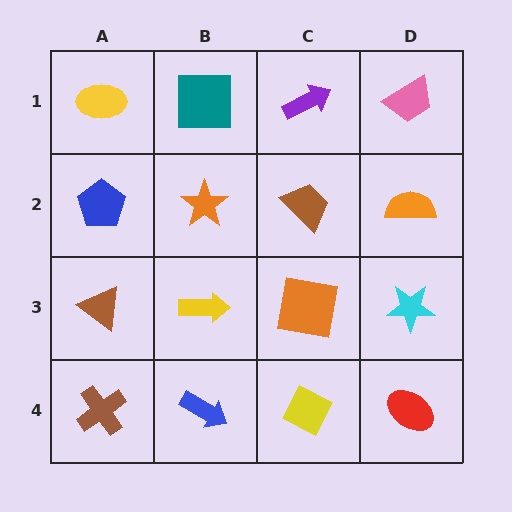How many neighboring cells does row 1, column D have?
2.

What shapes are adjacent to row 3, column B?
An orange star (row 2, column B), a blue arrow (row 4, column B), a brown triangle (row 3, column A), an orange square (row 3, column C).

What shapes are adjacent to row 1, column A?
A blue pentagon (row 2, column A), a teal square (row 1, column B).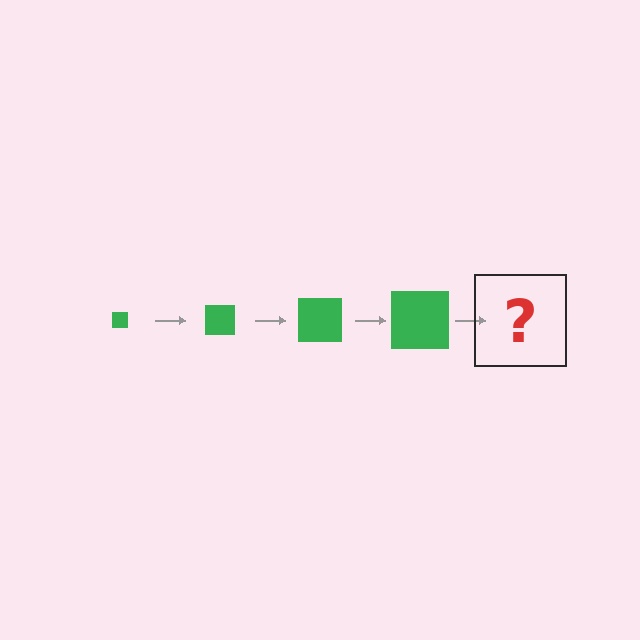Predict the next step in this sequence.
The next step is a green square, larger than the previous one.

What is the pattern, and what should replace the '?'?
The pattern is that the square gets progressively larger each step. The '?' should be a green square, larger than the previous one.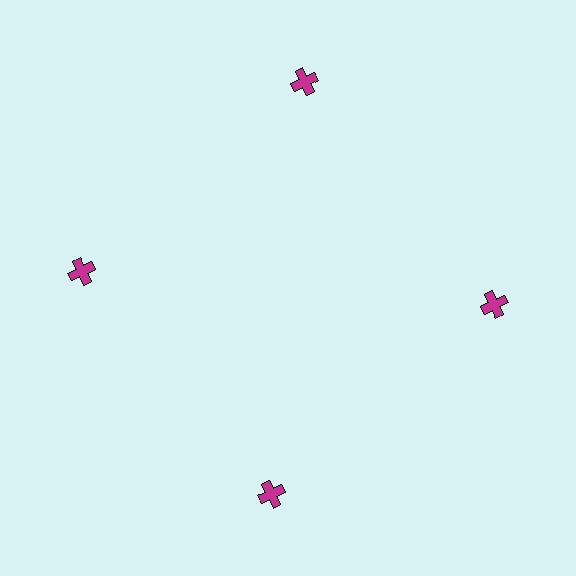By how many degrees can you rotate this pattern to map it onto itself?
The pattern maps onto itself every 90 degrees of rotation.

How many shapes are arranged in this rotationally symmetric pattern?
There are 4 shapes, arranged in 4 groups of 1.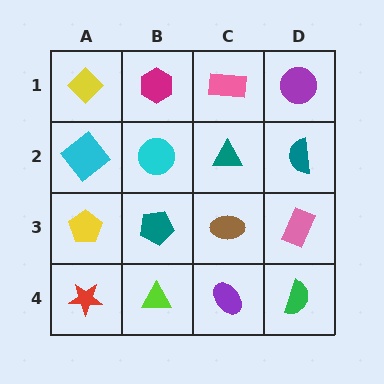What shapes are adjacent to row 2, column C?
A pink rectangle (row 1, column C), a brown ellipse (row 3, column C), a cyan circle (row 2, column B), a teal semicircle (row 2, column D).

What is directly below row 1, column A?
A cyan diamond.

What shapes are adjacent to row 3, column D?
A teal semicircle (row 2, column D), a green semicircle (row 4, column D), a brown ellipse (row 3, column C).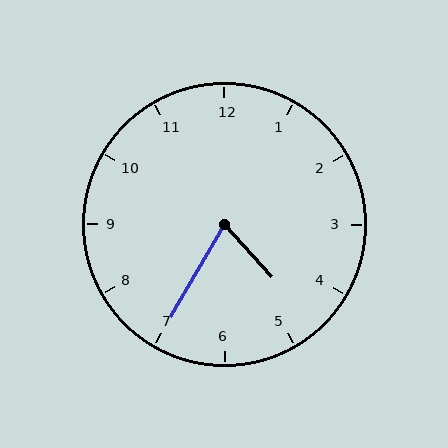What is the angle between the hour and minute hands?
Approximately 72 degrees.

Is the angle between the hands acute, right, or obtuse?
It is acute.